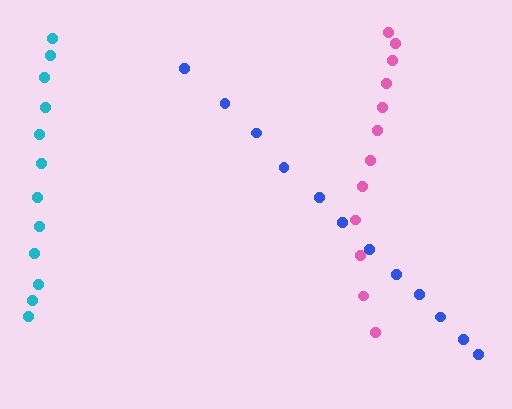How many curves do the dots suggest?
There are 3 distinct paths.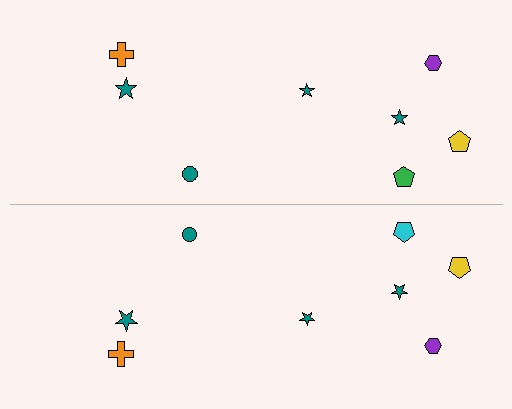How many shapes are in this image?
There are 16 shapes in this image.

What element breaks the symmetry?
The cyan pentagon on the bottom side breaks the symmetry — its mirror counterpart is green.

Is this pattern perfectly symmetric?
No, the pattern is not perfectly symmetric. The cyan pentagon on the bottom side breaks the symmetry — its mirror counterpart is green.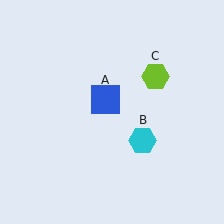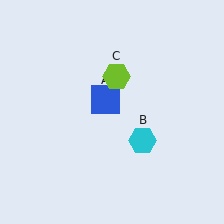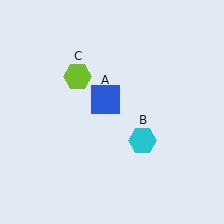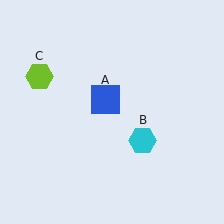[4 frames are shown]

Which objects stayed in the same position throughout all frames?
Blue square (object A) and cyan hexagon (object B) remained stationary.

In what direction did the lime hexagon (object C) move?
The lime hexagon (object C) moved left.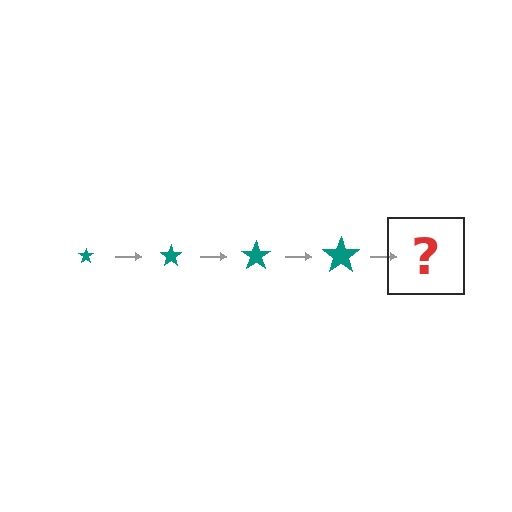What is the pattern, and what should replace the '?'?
The pattern is that the star gets progressively larger each step. The '?' should be a teal star, larger than the previous one.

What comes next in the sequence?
The next element should be a teal star, larger than the previous one.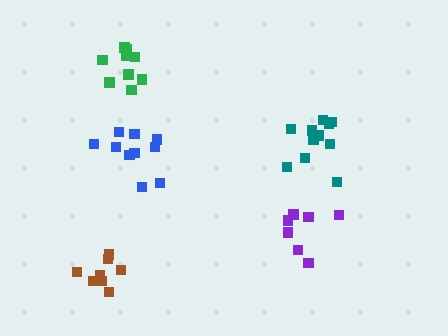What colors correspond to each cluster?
The clusters are colored: brown, purple, teal, blue, green.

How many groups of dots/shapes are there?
There are 5 groups.